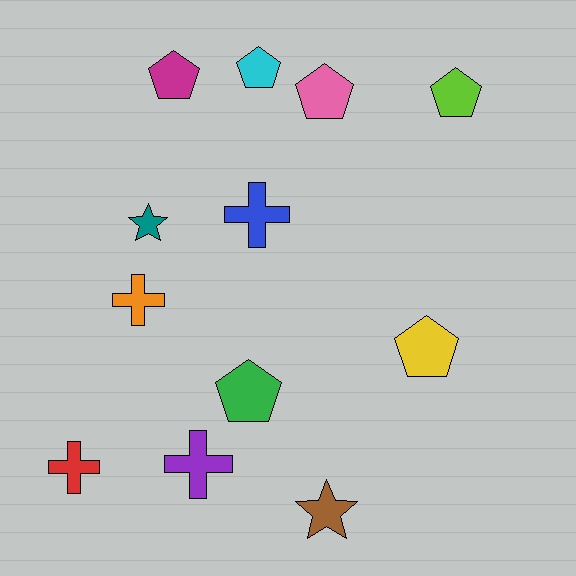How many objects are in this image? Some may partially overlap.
There are 12 objects.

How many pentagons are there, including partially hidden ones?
There are 6 pentagons.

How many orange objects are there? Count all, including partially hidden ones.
There is 1 orange object.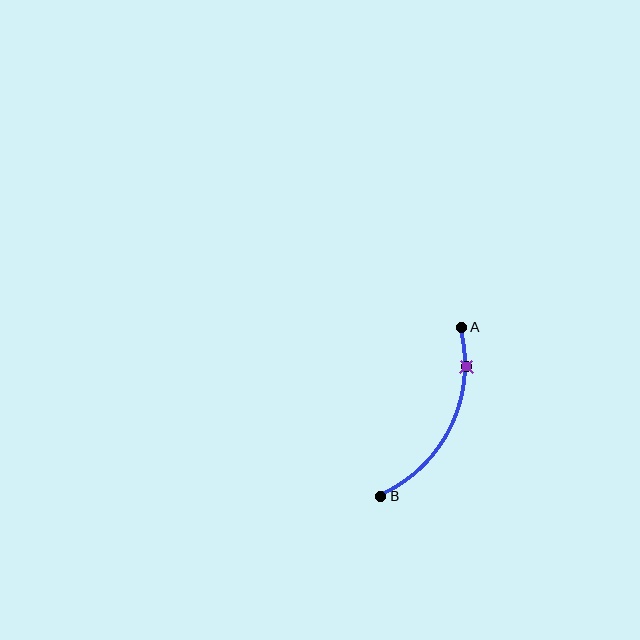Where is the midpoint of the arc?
The arc midpoint is the point on the curve farthest from the straight line joining A and B. It sits to the right of that line.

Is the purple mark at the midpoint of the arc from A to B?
No. The purple mark lies on the arc but is closer to endpoint A. The arc midpoint would be at the point on the curve equidistant along the arc from both A and B.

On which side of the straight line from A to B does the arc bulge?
The arc bulges to the right of the straight line connecting A and B.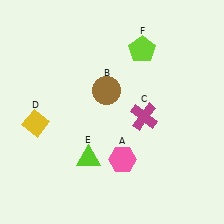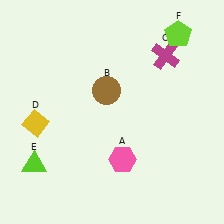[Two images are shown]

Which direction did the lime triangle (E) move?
The lime triangle (E) moved left.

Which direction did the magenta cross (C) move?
The magenta cross (C) moved up.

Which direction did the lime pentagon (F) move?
The lime pentagon (F) moved right.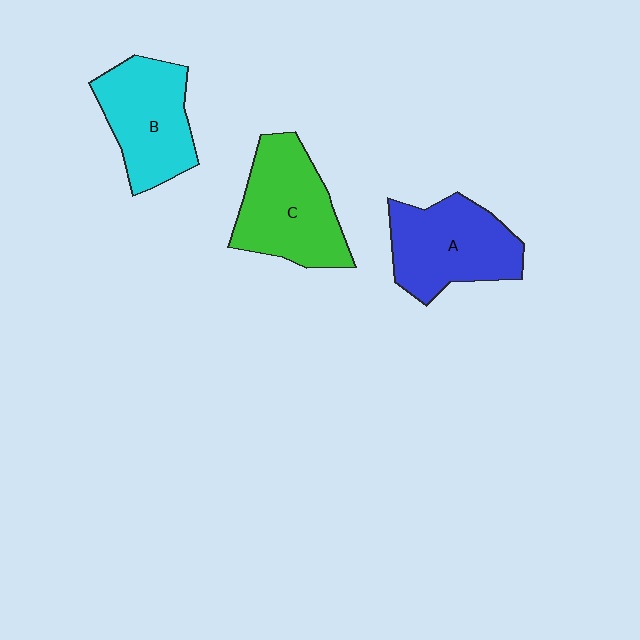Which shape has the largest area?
Shape C (green).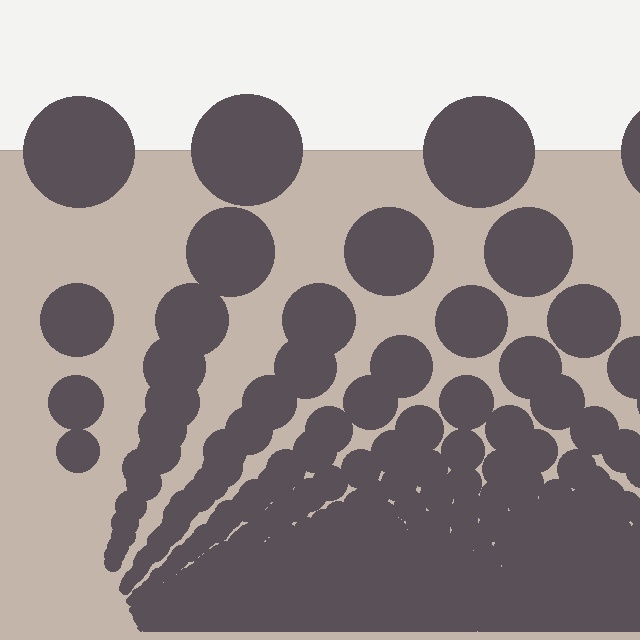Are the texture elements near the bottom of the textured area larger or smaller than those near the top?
Smaller. The gradient is inverted — elements near the bottom are smaller and denser.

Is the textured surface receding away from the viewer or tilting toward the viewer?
The surface appears to tilt toward the viewer. Texture elements get larger and sparser toward the top.